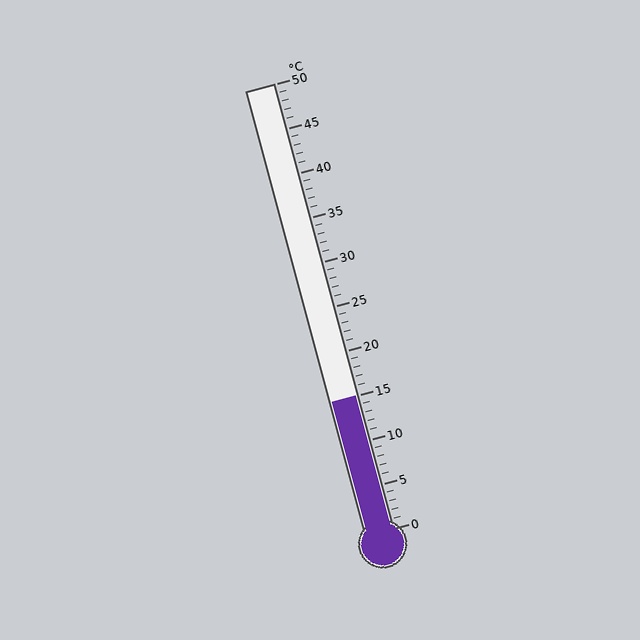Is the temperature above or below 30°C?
The temperature is below 30°C.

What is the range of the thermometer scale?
The thermometer scale ranges from 0°C to 50°C.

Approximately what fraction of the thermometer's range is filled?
The thermometer is filled to approximately 30% of its range.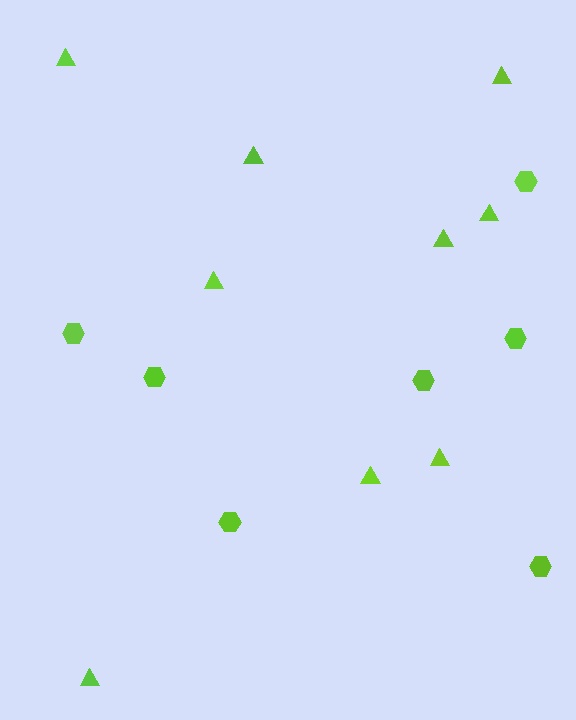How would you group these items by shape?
There are 2 groups: one group of hexagons (7) and one group of triangles (9).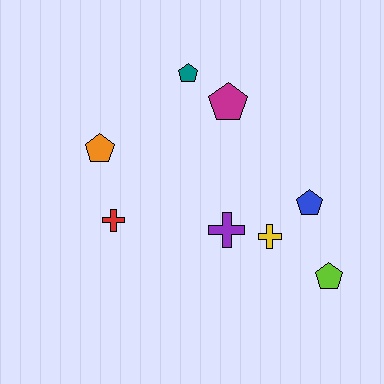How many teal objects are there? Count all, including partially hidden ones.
There is 1 teal object.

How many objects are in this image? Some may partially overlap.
There are 8 objects.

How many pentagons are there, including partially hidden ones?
There are 5 pentagons.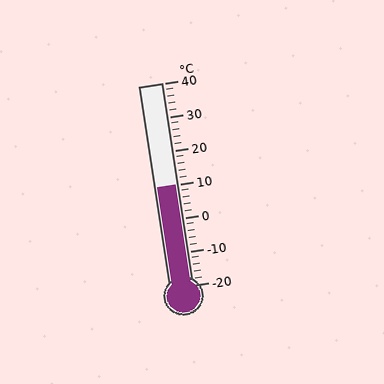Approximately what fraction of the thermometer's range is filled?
The thermometer is filled to approximately 50% of its range.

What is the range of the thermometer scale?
The thermometer scale ranges from -20°C to 40°C.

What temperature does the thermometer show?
The thermometer shows approximately 10°C.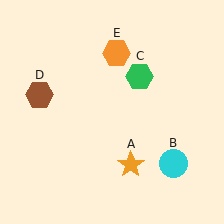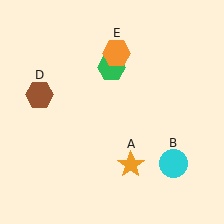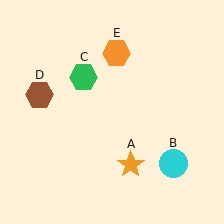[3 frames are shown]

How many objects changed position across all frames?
1 object changed position: green hexagon (object C).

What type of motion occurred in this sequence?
The green hexagon (object C) rotated counterclockwise around the center of the scene.